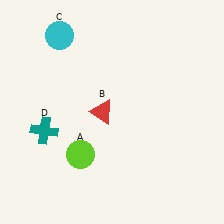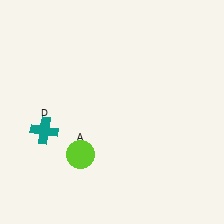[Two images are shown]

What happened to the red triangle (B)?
The red triangle (B) was removed in Image 2. It was in the top-left area of Image 1.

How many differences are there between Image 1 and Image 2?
There are 2 differences between the two images.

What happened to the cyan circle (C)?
The cyan circle (C) was removed in Image 2. It was in the top-left area of Image 1.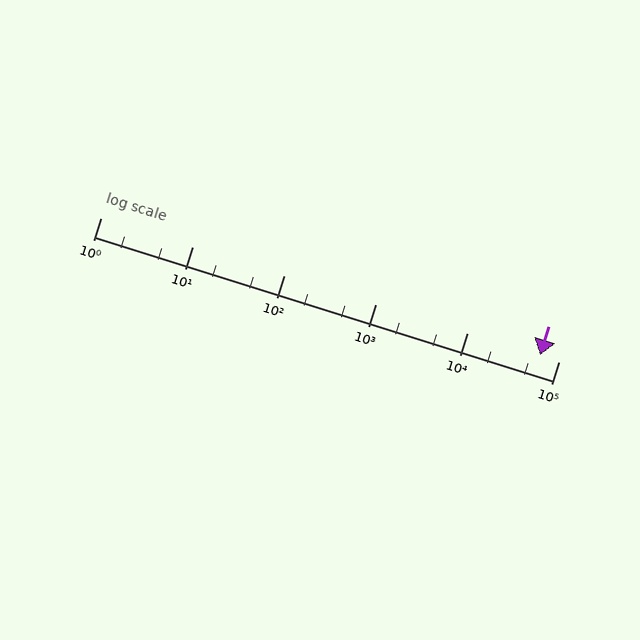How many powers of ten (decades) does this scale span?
The scale spans 5 decades, from 1 to 100000.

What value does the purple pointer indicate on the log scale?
The pointer indicates approximately 62000.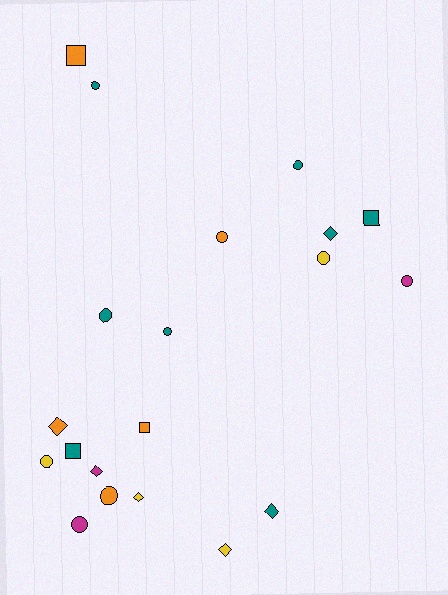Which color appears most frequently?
Teal, with 8 objects.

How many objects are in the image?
There are 20 objects.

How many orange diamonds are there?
There is 1 orange diamond.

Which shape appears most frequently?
Circle, with 10 objects.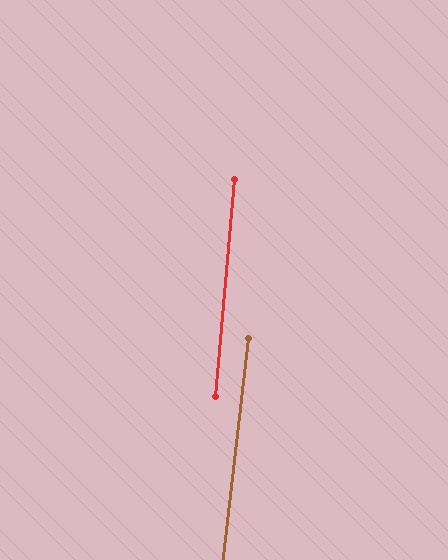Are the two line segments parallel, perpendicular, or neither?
Parallel — their directions differ by only 1.7°.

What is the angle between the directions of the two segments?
Approximately 2 degrees.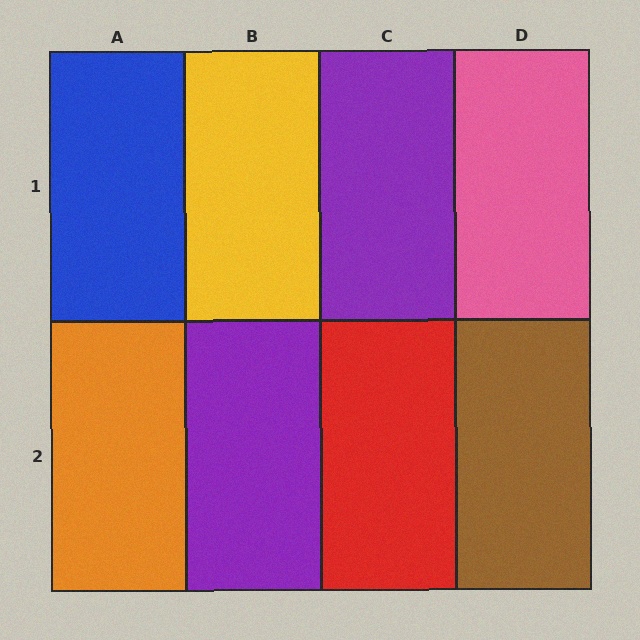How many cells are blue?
1 cell is blue.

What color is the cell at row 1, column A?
Blue.